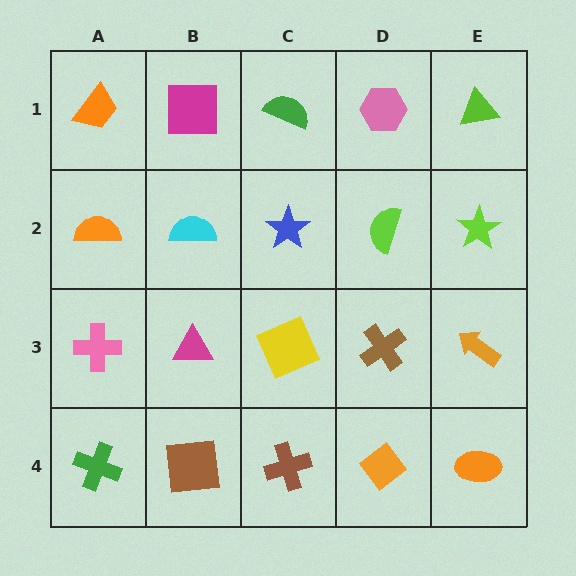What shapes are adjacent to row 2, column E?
A lime triangle (row 1, column E), an orange arrow (row 3, column E), a lime semicircle (row 2, column D).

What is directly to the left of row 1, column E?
A pink hexagon.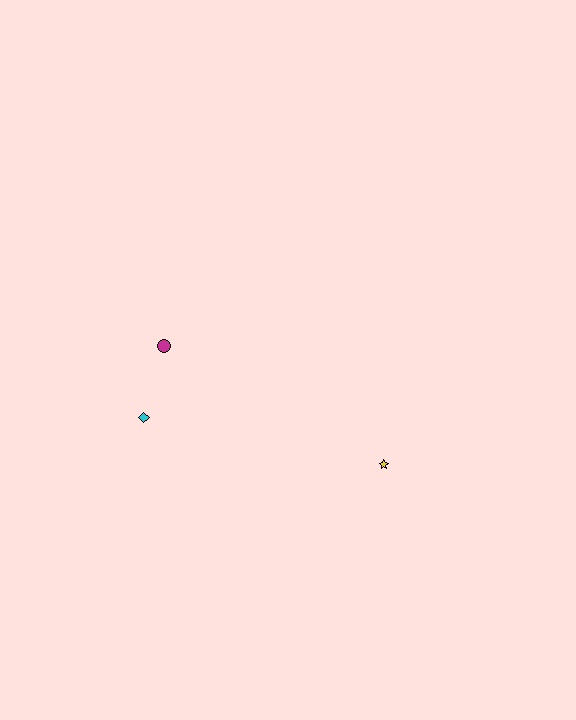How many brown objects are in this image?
There are no brown objects.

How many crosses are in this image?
There are no crosses.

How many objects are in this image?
There are 3 objects.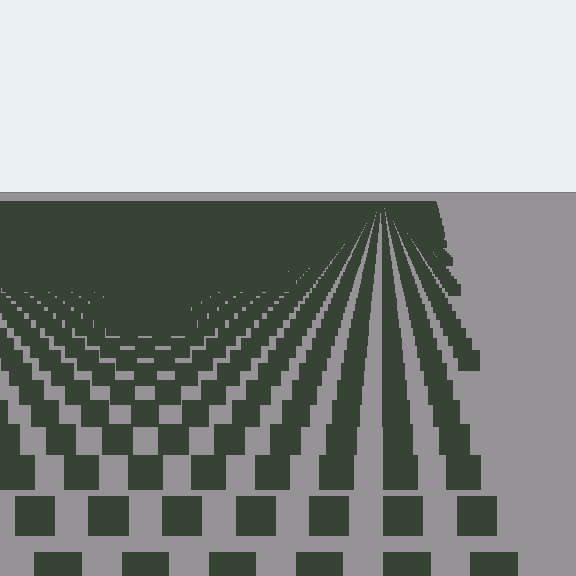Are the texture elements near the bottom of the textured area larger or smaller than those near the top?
Larger. Near the bottom, elements are closer to the viewer and appear at a bigger on-screen size.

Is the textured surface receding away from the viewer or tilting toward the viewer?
The surface is receding away from the viewer. Texture elements get smaller and denser toward the top.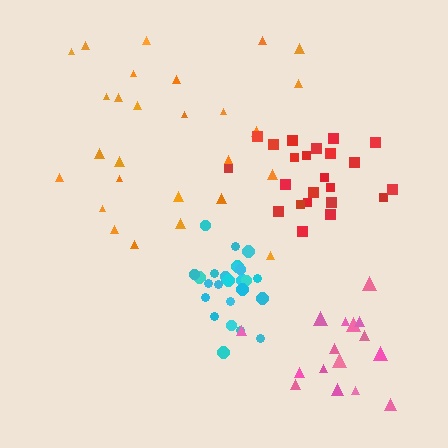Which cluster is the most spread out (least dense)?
Orange.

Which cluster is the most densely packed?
Cyan.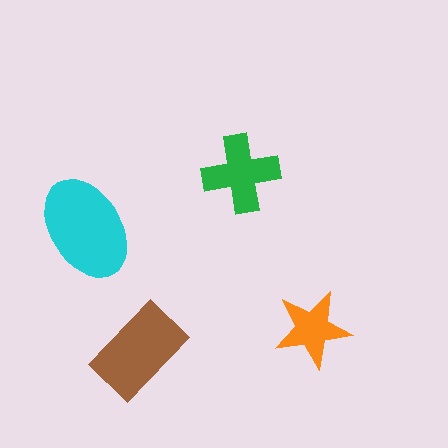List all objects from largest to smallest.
The cyan ellipse, the brown rectangle, the green cross, the orange star.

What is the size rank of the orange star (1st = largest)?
4th.